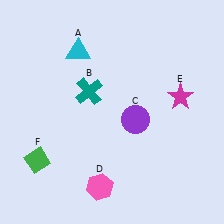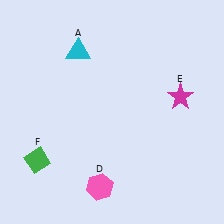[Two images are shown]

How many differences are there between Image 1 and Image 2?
There are 2 differences between the two images.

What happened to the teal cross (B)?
The teal cross (B) was removed in Image 2. It was in the top-left area of Image 1.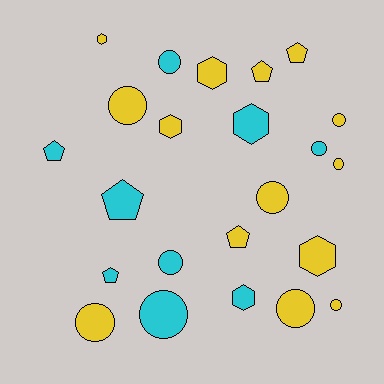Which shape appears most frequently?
Circle, with 11 objects.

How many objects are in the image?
There are 23 objects.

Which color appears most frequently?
Yellow, with 14 objects.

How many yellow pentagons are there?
There are 3 yellow pentagons.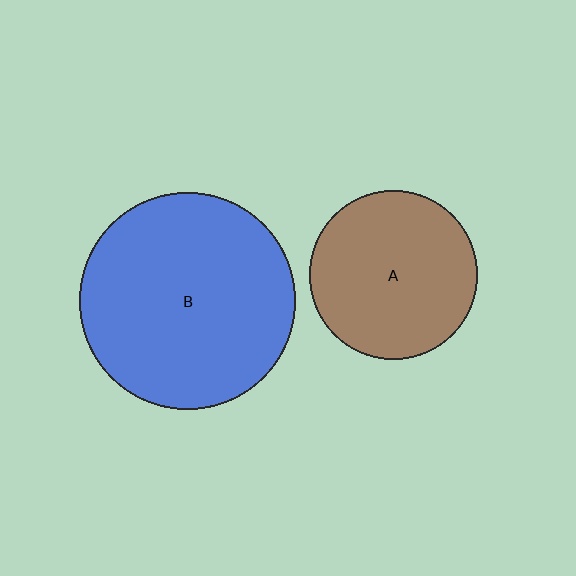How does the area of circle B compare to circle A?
Approximately 1.7 times.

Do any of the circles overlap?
No, none of the circles overlap.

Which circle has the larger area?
Circle B (blue).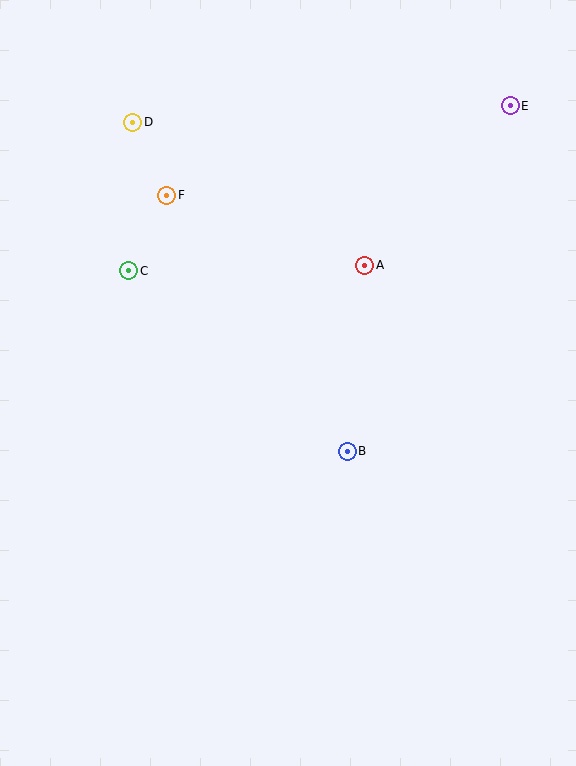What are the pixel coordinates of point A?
Point A is at (365, 265).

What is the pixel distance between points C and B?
The distance between C and B is 284 pixels.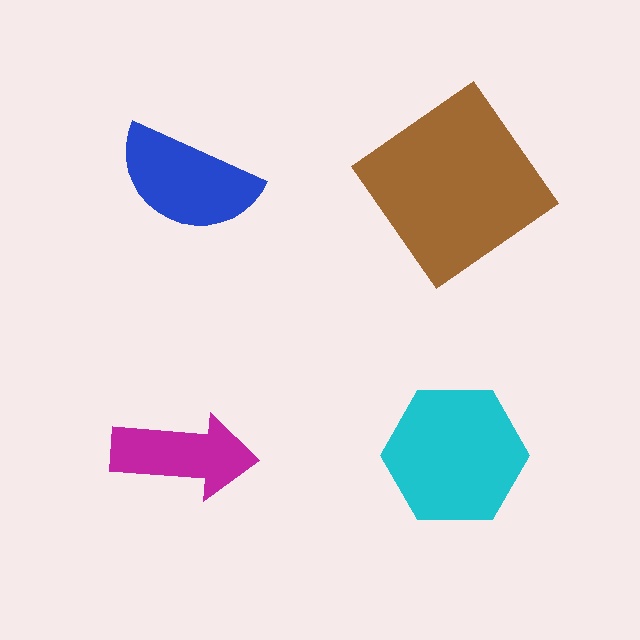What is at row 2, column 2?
A cyan hexagon.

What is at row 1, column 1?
A blue semicircle.